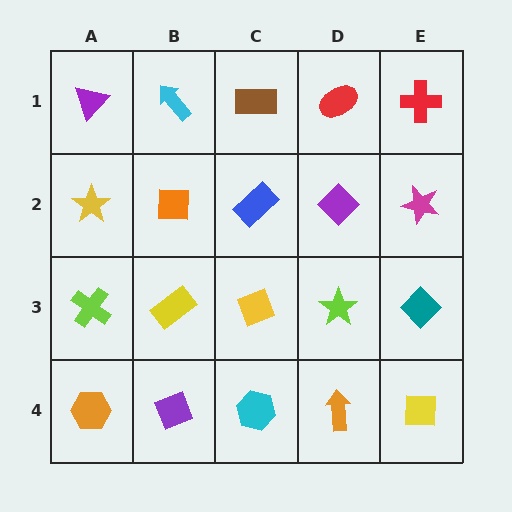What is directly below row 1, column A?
A yellow star.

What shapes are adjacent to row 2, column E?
A red cross (row 1, column E), a teal diamond (row 3, column E), a purple diamond (row 2, column D).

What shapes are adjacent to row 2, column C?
A brown rectangle (row 1, column C), a yellow diamond (row 3, column C), an orange square (row 2, column B), a purple diamond (row 2, column D).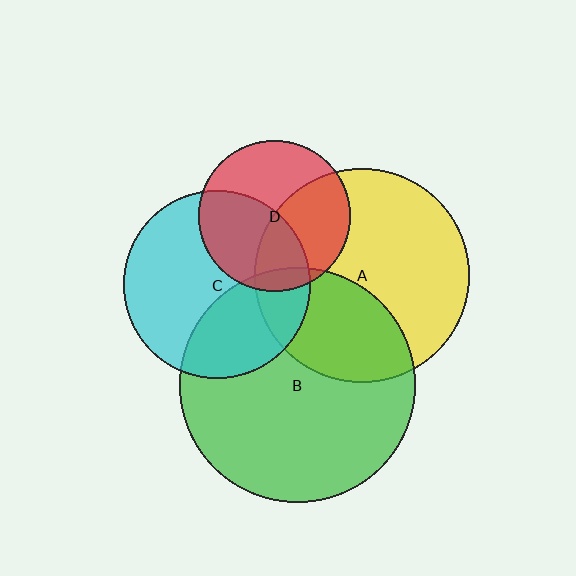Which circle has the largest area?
Circle B (green).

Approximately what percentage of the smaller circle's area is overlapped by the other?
Approximately 45%.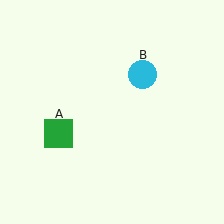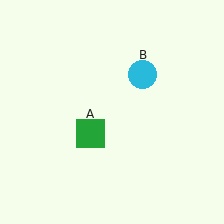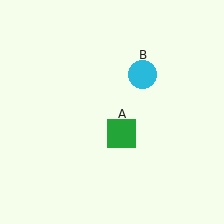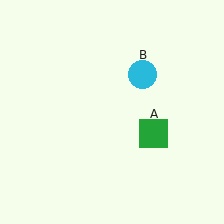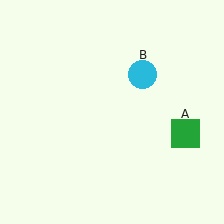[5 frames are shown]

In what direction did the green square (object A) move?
The green square (object A) moved right.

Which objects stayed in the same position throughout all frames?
Cyan circle (object B) remained stationary.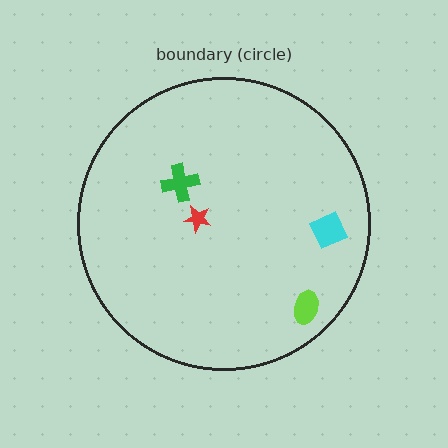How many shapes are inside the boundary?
4 inside, 0 outside.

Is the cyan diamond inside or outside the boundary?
Inside.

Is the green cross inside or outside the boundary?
Inside.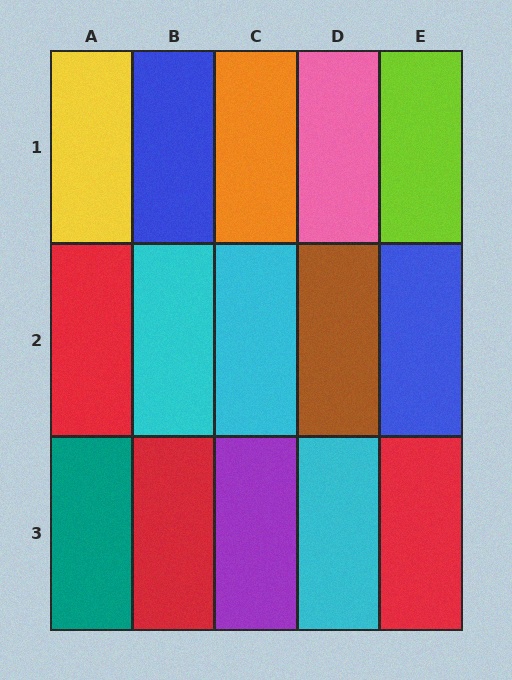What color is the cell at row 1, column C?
Orange.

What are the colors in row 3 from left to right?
Teal, red, purple, cyan, red.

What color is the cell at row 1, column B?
Blue.